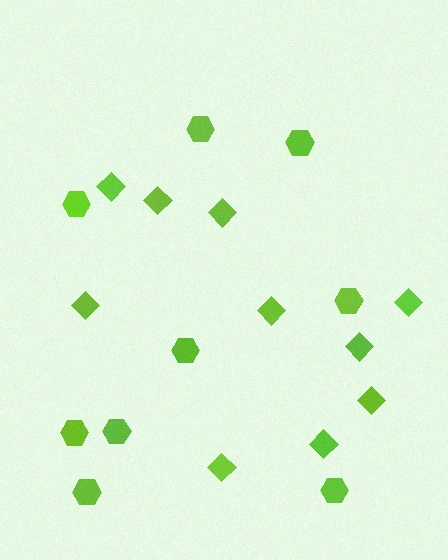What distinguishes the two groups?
There are 2 groups: one group of hexagons (9) and one group of diamonds (10).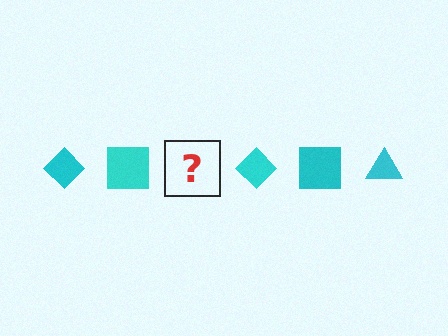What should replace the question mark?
The question mark should be replaced with a cyan triangle.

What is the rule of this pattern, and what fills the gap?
The rule is that the pattern cycles through diamond, square, triangle shapes in cyan. The gap should be filled with a cyan triangle.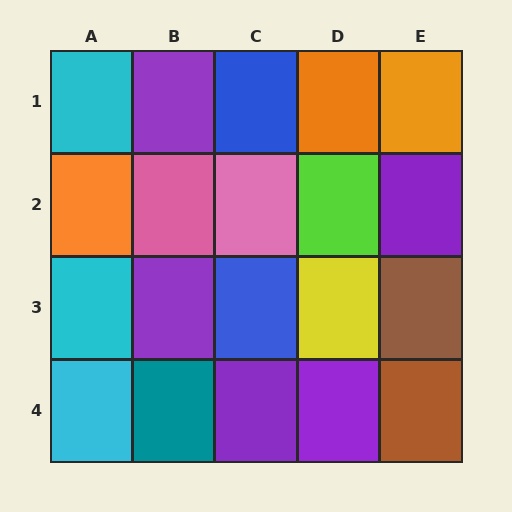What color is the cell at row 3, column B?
Purple.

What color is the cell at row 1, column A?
Cyan.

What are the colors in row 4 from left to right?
Cyan, teal, purple, purple, brown.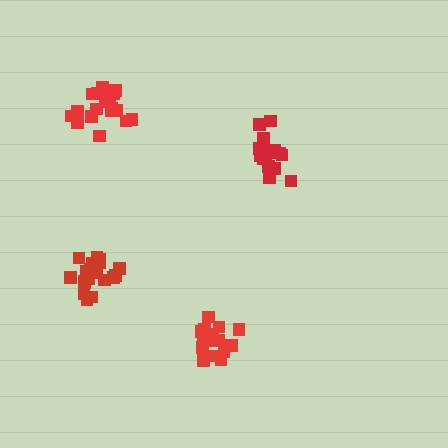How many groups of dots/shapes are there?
There are 4 groups.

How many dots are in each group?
Group 1: 21 dots, Group 2: 20 dots, Group 3: 17 dots, Group 4: 16 dots (74 total).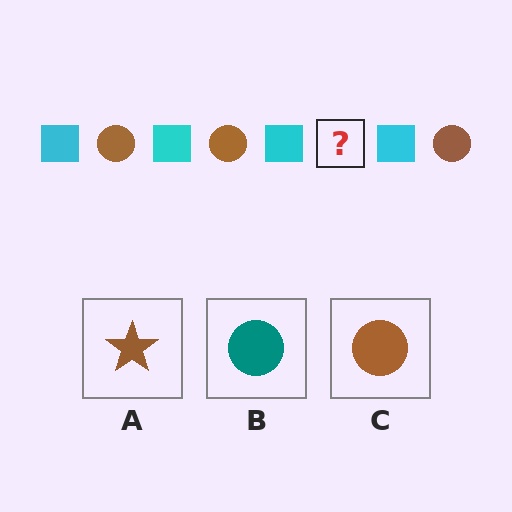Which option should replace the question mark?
Option C.